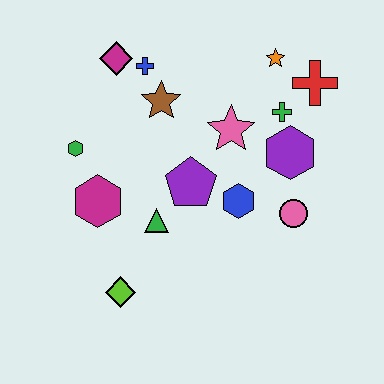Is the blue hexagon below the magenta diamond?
Yes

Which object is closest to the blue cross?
The magenta diamond is closest to the blue cross.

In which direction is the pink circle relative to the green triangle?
The pink circle is to the right of the green triangle.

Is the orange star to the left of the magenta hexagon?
No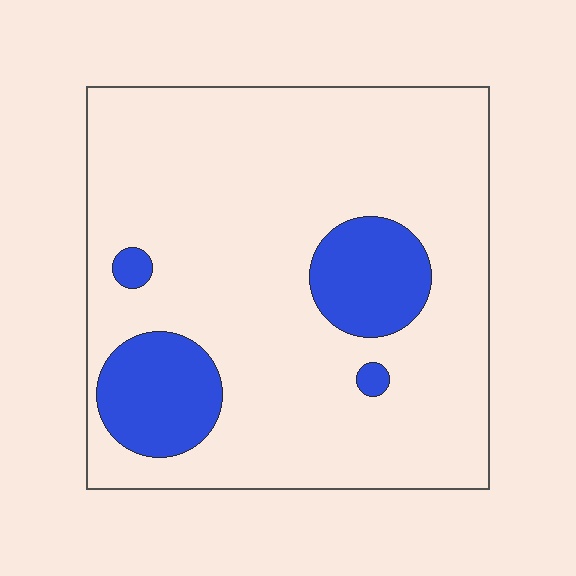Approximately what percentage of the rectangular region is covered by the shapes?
Approximately 15%.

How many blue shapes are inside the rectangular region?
4.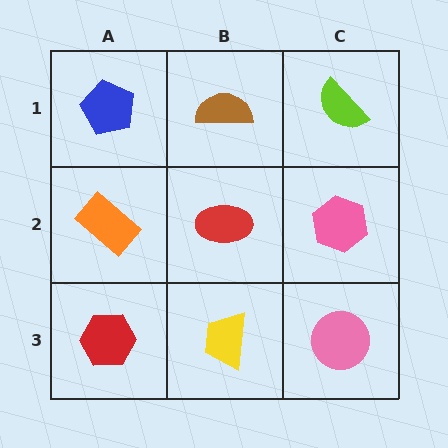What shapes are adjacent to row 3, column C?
A pink hexagon (row 2, column C), a yellow trapezoid (row 3, column B).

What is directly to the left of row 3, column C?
A yellow trapezoid.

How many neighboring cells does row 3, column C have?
2.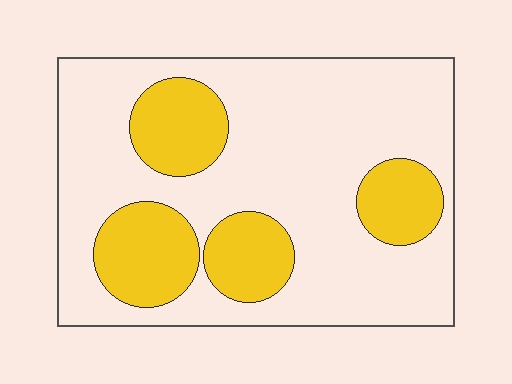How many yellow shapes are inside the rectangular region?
4.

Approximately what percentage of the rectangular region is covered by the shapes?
Approximately 25%.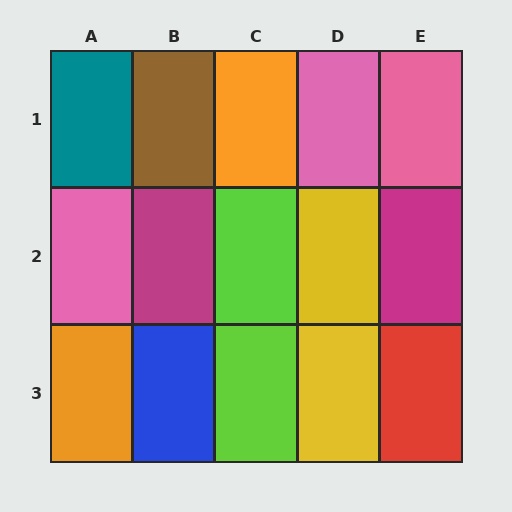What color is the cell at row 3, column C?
Lime.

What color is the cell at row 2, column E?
Magenta.